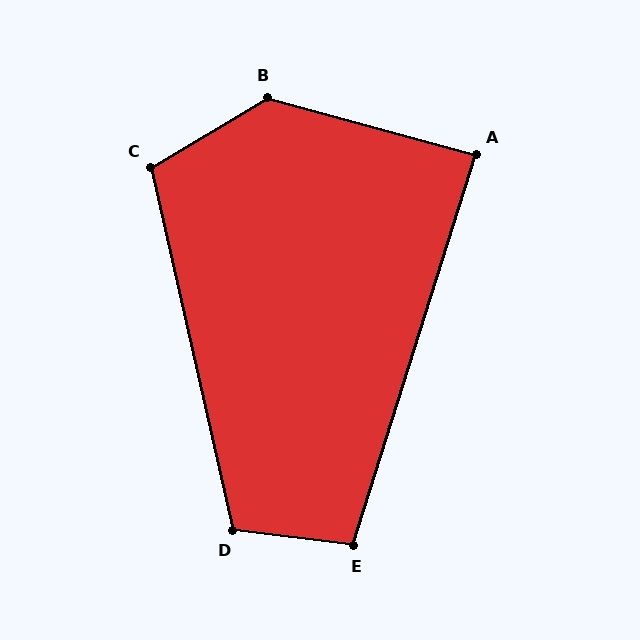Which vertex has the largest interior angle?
B, at approximately 134 degrees.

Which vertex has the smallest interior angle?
A, at approximately 88 degrees.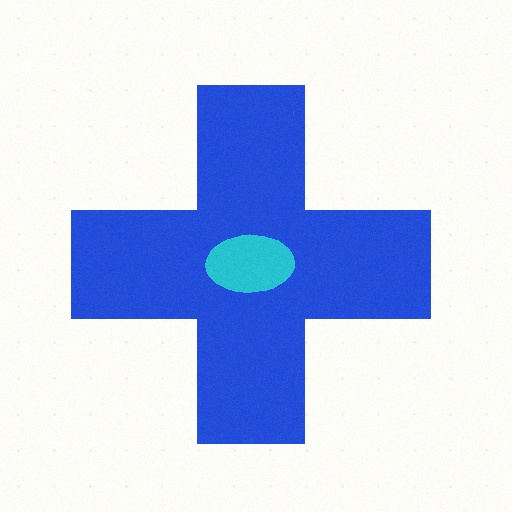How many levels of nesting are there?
2.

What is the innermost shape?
The cyan ellipse.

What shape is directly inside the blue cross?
The cyan ellipse.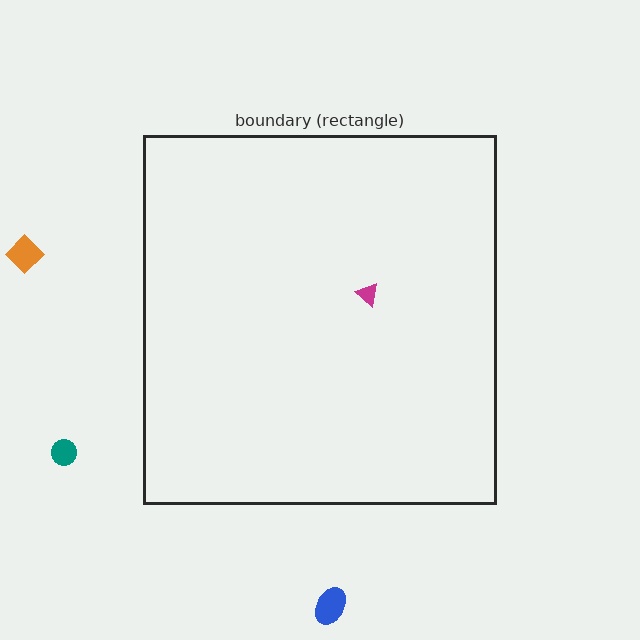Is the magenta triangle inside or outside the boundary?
Inside.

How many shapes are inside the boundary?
1 inside, 3 outside.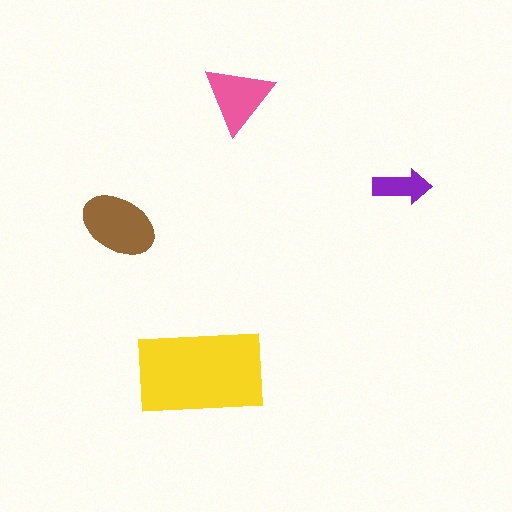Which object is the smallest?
The purple arrow.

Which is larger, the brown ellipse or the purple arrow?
The brown ellipse.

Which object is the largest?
The yellow rectangle.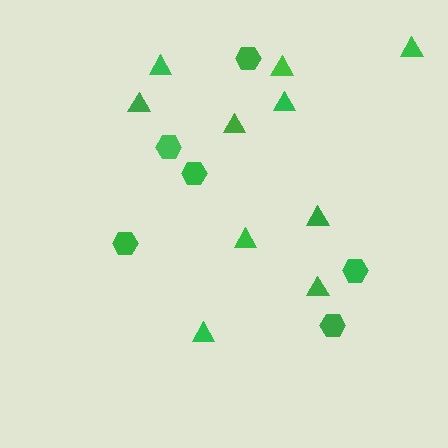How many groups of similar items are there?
There are 2 groups: one group of hexagons (6) and one group of triangles (10).